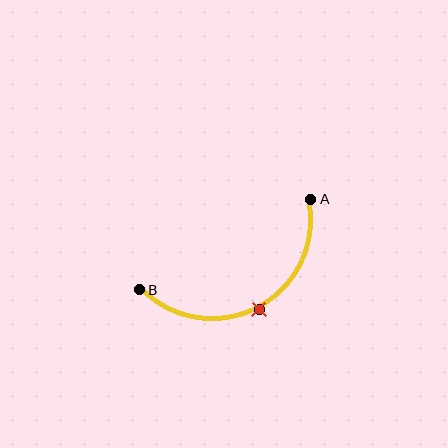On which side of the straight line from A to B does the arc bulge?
The arc bulges below the straight line connecting A and B.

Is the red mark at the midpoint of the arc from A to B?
Yes. The red mark lies on the arc at equal arc-length from both A and B — it is the arc midpoint.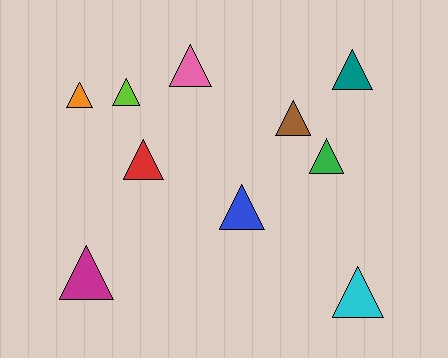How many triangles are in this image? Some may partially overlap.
There are 10 triangles.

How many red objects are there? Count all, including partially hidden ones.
There is 1 red object.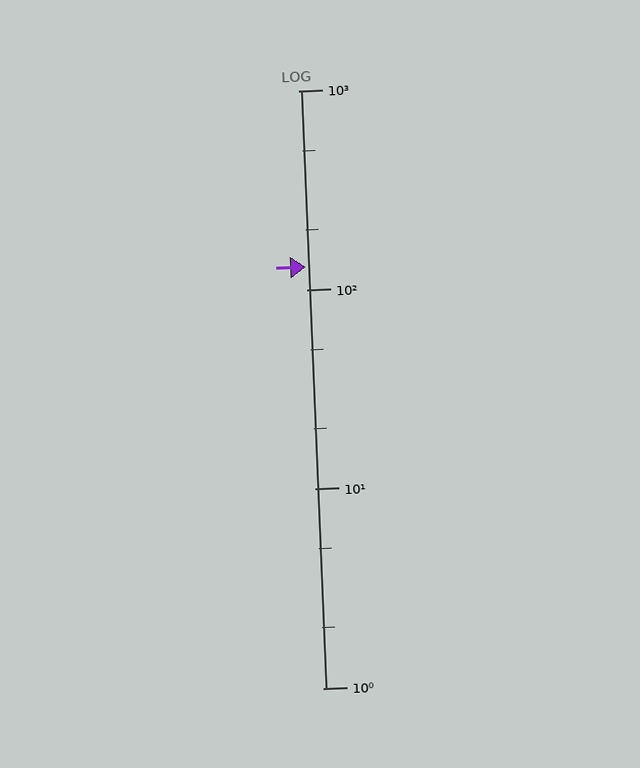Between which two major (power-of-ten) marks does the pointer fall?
The pointer is between 100 and 1000.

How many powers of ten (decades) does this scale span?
The scale spans 3 decades, from 1 to 1000.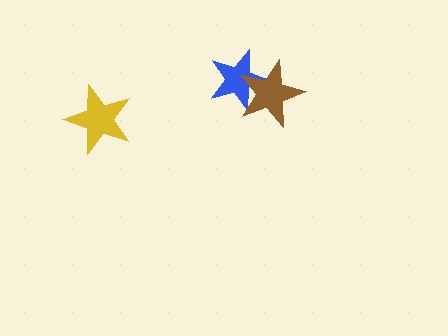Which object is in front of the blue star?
The brown star is in front of the blue star.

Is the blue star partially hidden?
Yes, it is partially covered by another shape.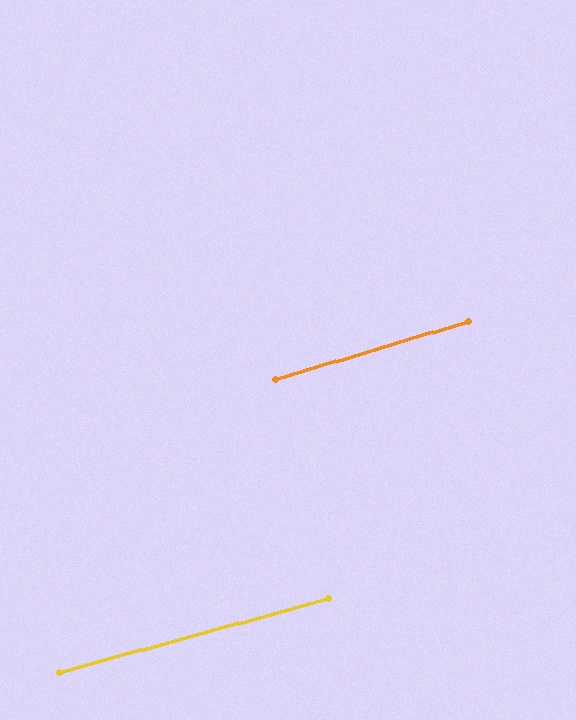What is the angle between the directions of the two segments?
Approximately 1 degree.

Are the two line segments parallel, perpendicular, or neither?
Parallel — their directions differ by only 1.4°.